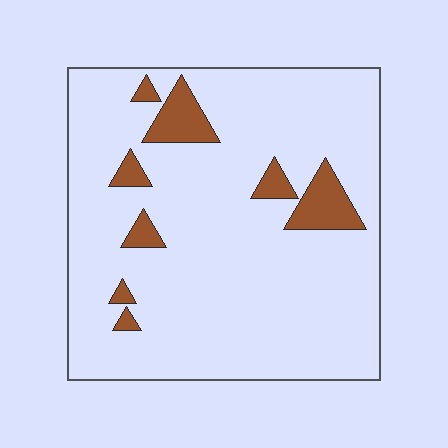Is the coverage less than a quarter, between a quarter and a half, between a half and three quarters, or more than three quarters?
Less than a quarter.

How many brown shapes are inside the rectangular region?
8.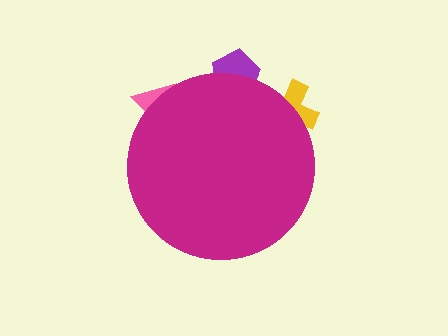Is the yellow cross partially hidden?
Yes, the yellow cross is partially hidden behind the magenta circle.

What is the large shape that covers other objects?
A magenta circle.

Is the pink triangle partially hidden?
Yes, the pink triangle is partially hidden behind the magenta circle.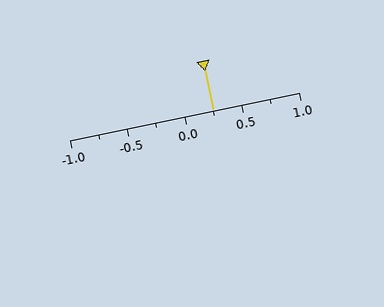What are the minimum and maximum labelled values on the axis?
The axis runs from -1.0 to 1.0.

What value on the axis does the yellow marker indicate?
The marker indicates approximately 0.25.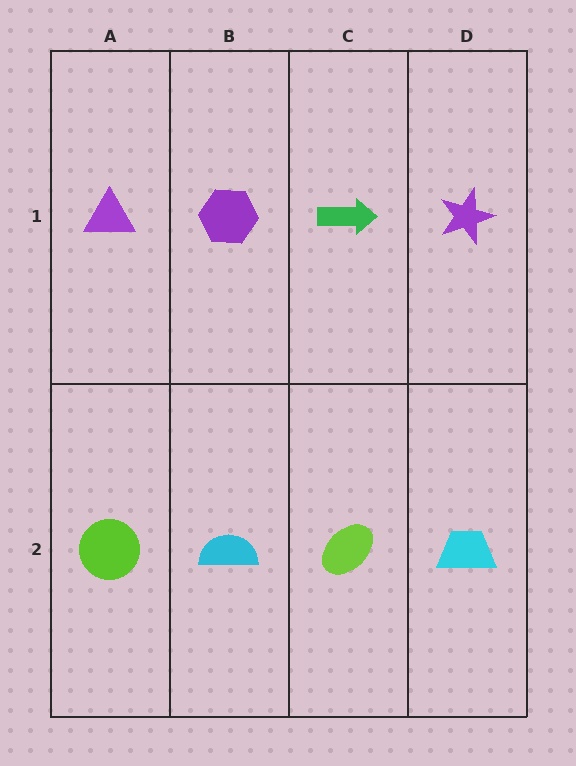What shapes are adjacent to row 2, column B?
A purple hexagon (row 1, column B), a lime circle (row 2, column A), a lime ellipse (row 2, column C).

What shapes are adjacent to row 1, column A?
A lime circle (row 2, column A), a purple hexagon (row 1, column B).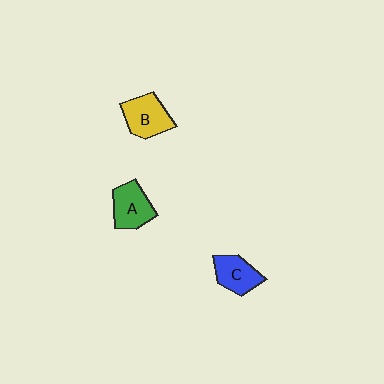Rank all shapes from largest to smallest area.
From largest to smallest: B (yellow), A (green), C (blue).